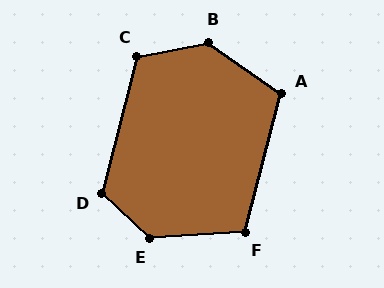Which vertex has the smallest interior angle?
F, at approximately 108 degrees.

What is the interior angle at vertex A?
Approximately 110 degrees (obtuse).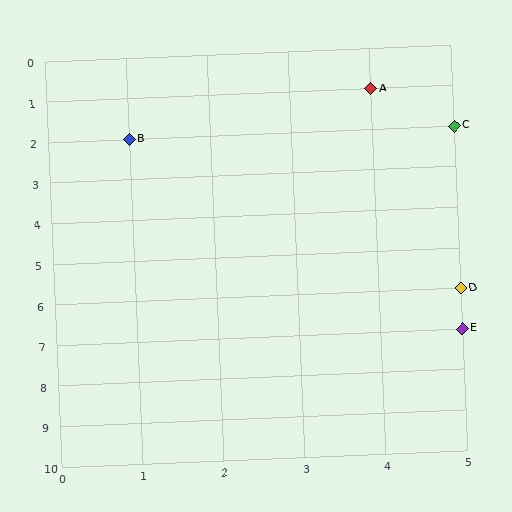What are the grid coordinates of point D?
Point D is at grid coordinates (5, 6).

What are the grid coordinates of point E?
Point E is at grid coordinates (5, 7).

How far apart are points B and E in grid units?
Points B and E are 4 columns and 5 rows apart (about 6.4 grid units diagonally).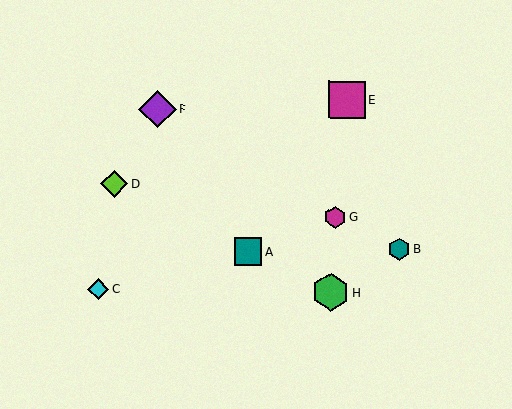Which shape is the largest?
The green hexagon (labeled H) is the largest.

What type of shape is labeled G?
Shape G is a magenta hexagon.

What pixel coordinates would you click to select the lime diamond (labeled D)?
Click at (114, 184) to select the lime diamond D.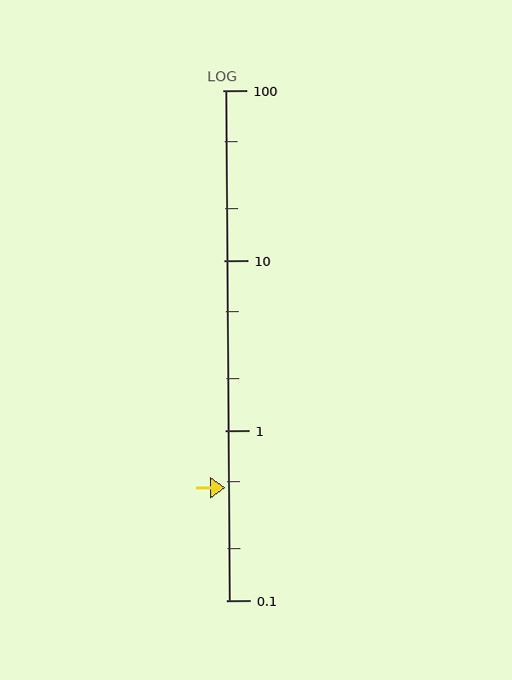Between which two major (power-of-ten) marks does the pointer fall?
The pointer is between 0.1 and 1.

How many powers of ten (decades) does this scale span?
The scale spans 3 decades, from 0.1 to 100.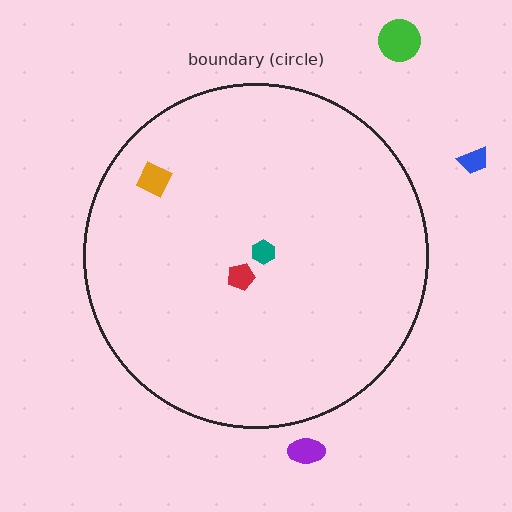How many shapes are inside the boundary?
3 inside, 3 outside.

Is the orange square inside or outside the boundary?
Inside.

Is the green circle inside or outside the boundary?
Outside.